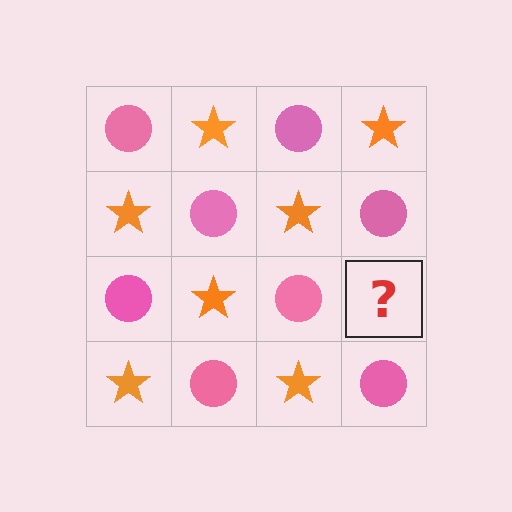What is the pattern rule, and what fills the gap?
The rule is that it alternates pink circle and orange star in a checkerboard pattern. The gap should be filled with an orange star.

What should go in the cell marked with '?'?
The missing cell should contain an orange star.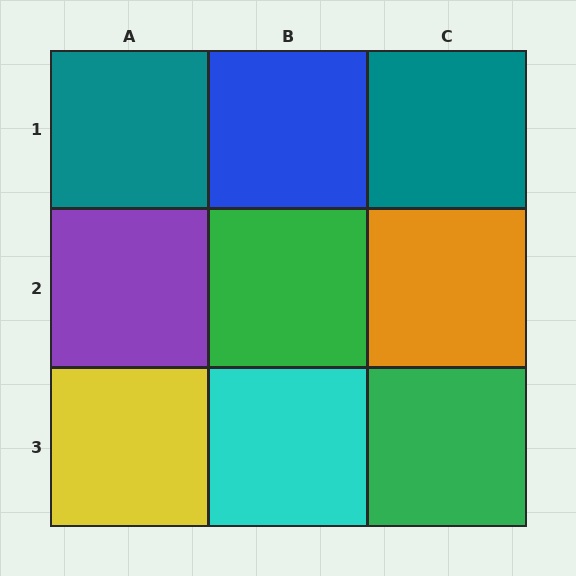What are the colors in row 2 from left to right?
Purple, green, orange.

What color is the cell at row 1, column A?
Teal.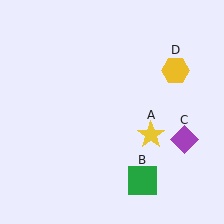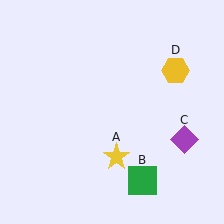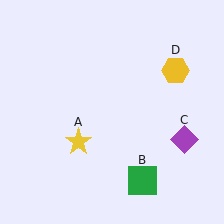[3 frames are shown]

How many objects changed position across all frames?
1 object changed position: yellow star (object A).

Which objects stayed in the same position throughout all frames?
Green square (object B) and purple diamond (object C) and yellow hexagon (object D) remained stationary.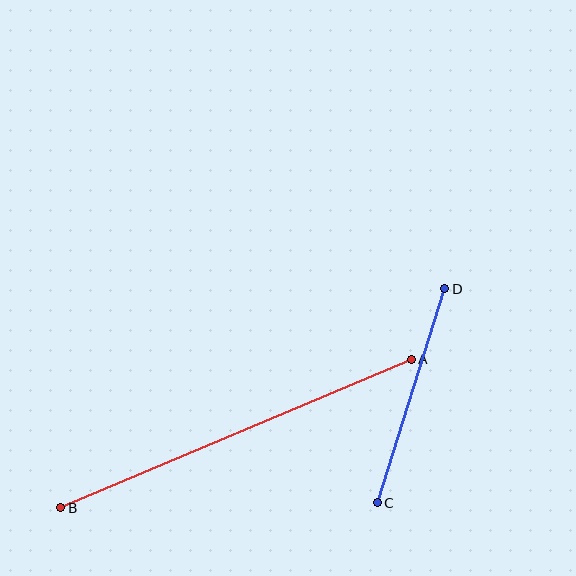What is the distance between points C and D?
The distance is approximately 224 pixels.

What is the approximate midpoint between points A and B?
The midpoint is at approximately (236, 433) pixels.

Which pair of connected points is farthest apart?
Points A and B are farthest apart.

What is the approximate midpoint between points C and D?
The midpoint is at approximately (411, 396) pixels.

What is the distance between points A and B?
The distance is approximately 381 pixels.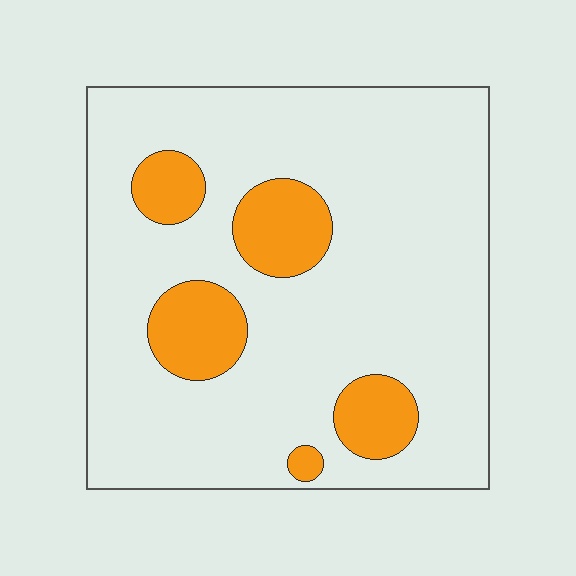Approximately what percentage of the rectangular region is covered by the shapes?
Approximately 15%.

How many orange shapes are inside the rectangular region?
5.